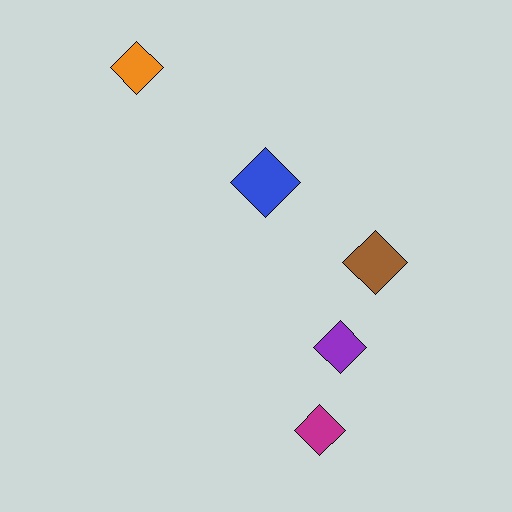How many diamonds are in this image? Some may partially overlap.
There are 5 diamonds.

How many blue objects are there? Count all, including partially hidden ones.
There is 1 blue object.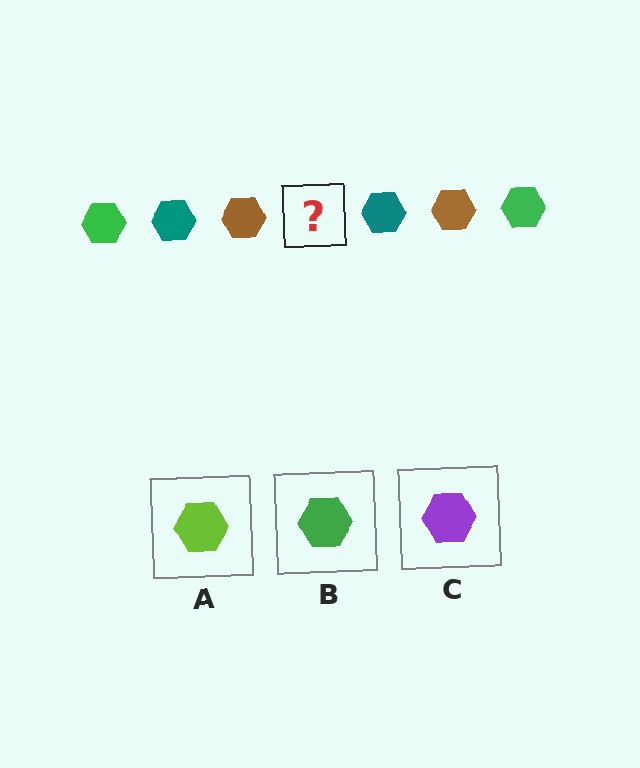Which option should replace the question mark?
Option B.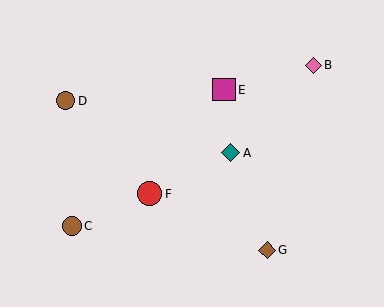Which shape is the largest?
The red circle (labeled F) is the largest.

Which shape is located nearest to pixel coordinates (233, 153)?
The teal diamond (labeled A) at (231, 153) is nearest to that location.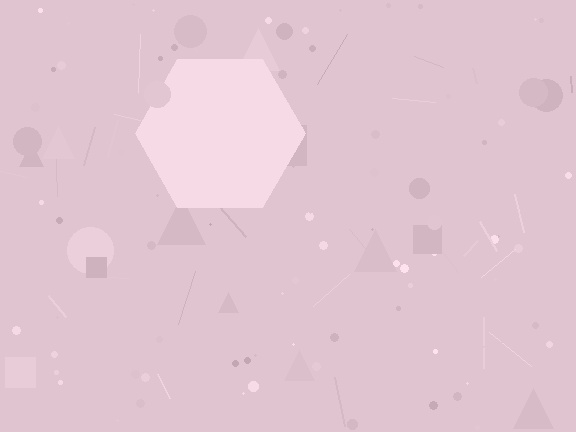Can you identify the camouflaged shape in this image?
The camouflaged shape is a hexagon.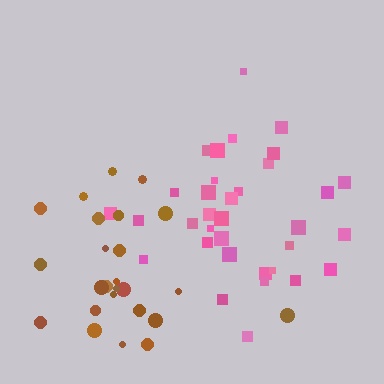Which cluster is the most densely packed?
Brown.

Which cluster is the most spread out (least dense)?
Pink.